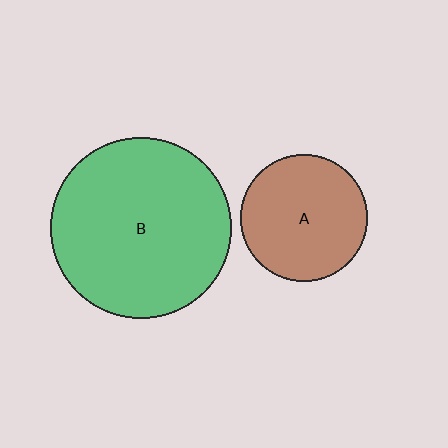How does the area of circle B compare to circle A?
Approximately 2.0 times.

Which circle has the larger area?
Circle B (green).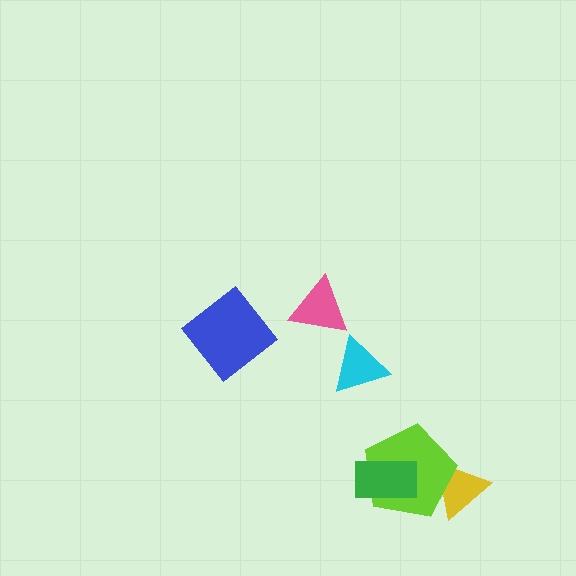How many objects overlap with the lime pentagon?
2 objects overlap with the lime pentagon.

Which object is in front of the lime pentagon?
The green rectangle is in front of the lime pentagon.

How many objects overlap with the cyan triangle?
0 objects overlap with the cyan triangle.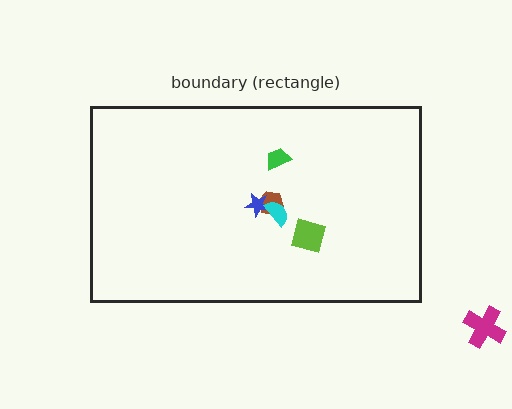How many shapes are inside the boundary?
5 inside, 1 outside.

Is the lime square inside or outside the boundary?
Inside.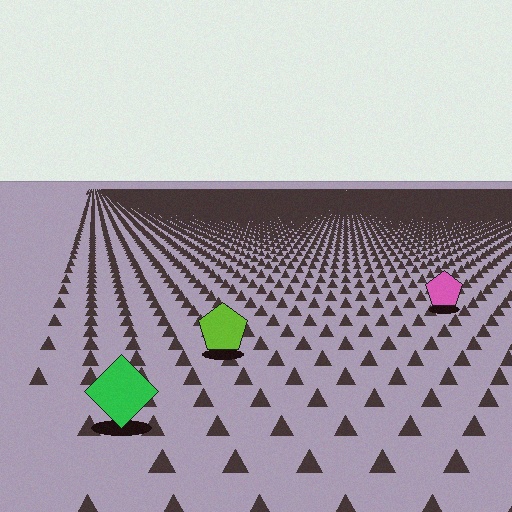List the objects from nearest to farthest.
From nearest to farthest: the green diamond, the lime pentagon, the pink pentagon.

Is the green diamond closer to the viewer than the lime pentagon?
Yes. The green diamond is closer — you can tell from the texture gradient: the ground texture is coarser near it.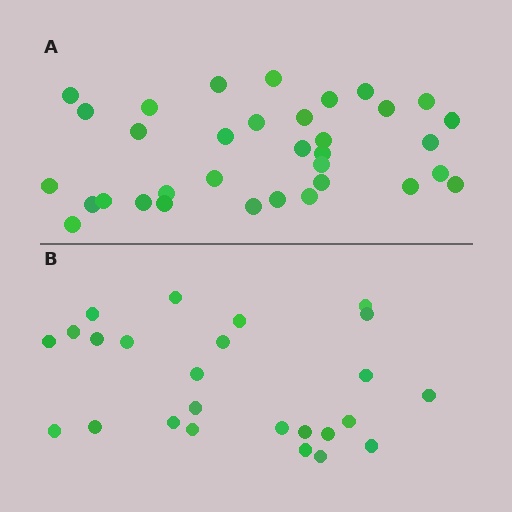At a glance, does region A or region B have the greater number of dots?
Region A (the top region) has more dots.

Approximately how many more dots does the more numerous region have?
Region A has roughly 8 or so more dots than region B.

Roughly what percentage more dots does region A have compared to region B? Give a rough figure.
About 35% more.